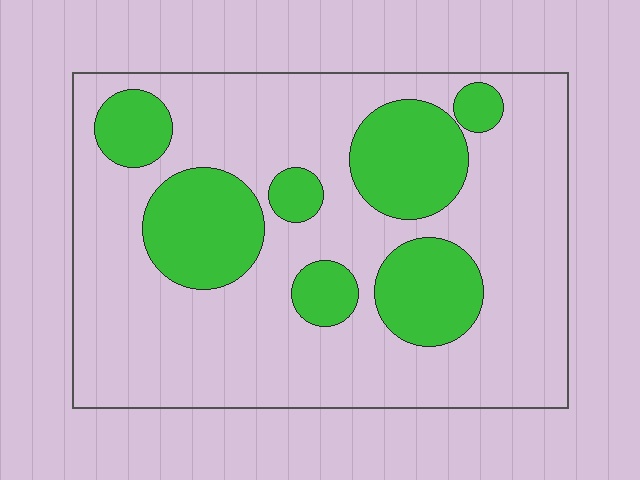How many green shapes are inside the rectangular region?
7.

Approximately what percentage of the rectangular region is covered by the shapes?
Approximately 25%.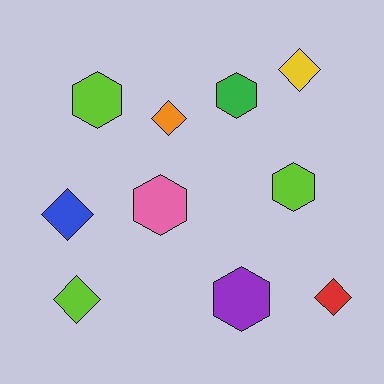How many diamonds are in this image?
There are 5 diamonds.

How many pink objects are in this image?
There is 1 pink object.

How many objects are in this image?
There are 10 objects.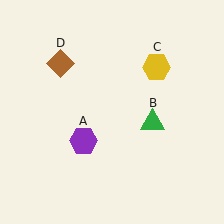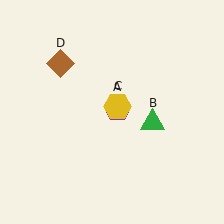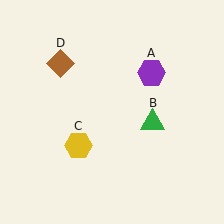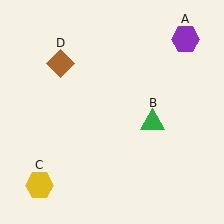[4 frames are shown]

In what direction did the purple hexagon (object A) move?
The purple hexagon (object A) moved up and to the right.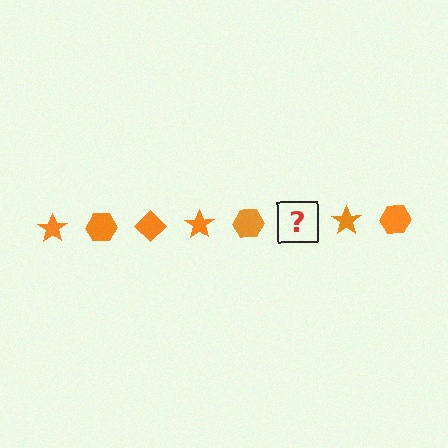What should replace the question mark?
The question mark should be replaced with an orange diamond.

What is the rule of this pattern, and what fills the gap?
The rule is that the pattern cycles through star, hexagon, diamond shapes in orange. The gap should be filled with an orange diamond.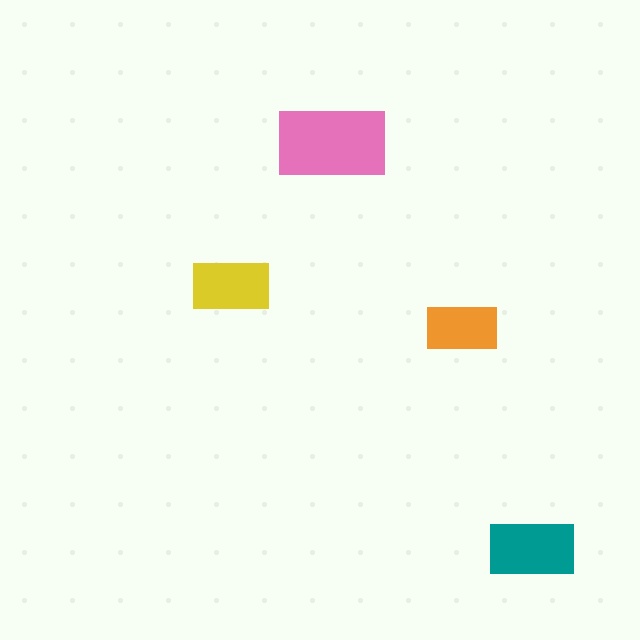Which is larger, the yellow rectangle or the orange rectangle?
The yellow one.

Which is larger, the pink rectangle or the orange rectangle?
The pink one.